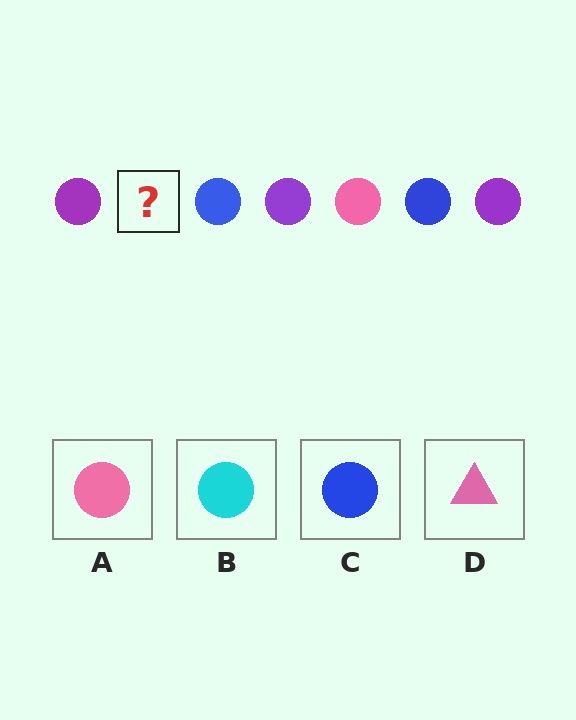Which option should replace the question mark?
Option A.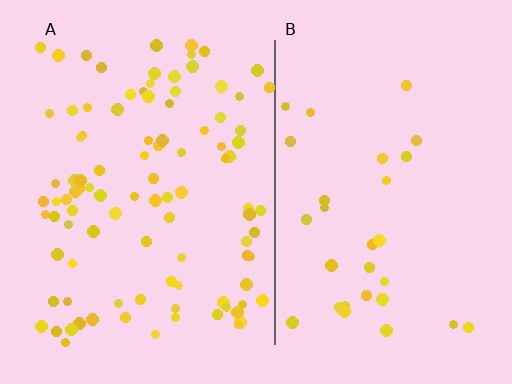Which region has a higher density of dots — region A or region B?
A (the left).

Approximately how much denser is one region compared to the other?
Approximately 3.3× — region A over region B.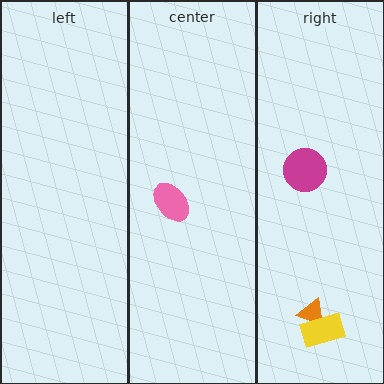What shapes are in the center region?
The pink ellipse.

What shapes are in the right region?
The magenta circle, the orange triangle, the yellow rectangle.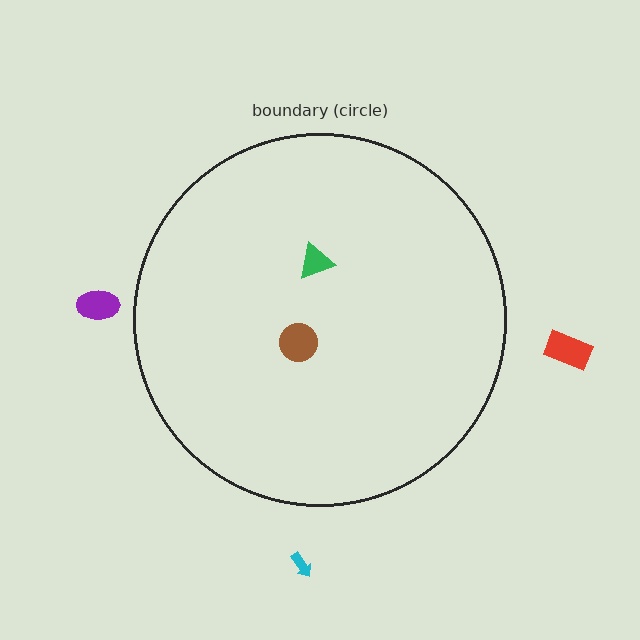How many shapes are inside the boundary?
2 inside, 3 outside.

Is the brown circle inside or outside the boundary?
Inside.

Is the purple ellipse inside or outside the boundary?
Outside.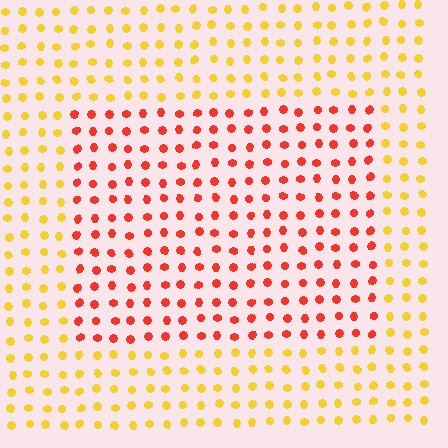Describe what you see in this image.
The image is filled with small yellow elements in a uniform arrangement. A rectangle-shaped region is visible where the elements are tinted to a slightly different hue, forming a subtle color boundary.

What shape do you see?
I see a rectangle.